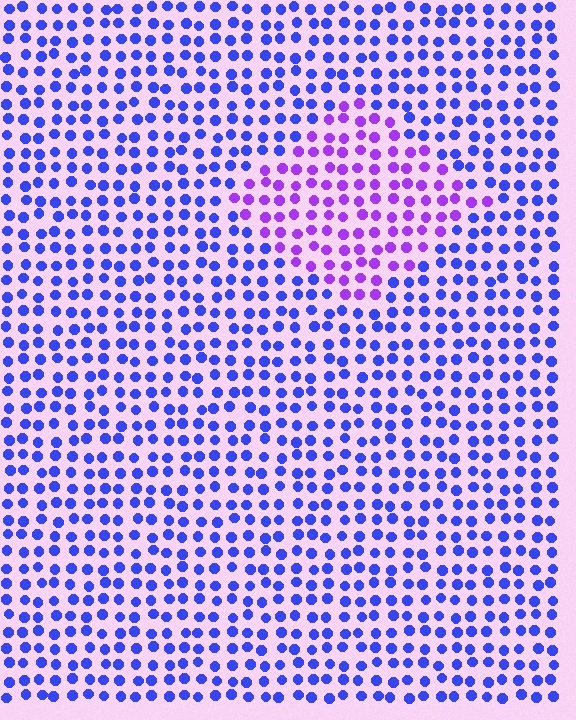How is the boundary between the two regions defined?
The boundary is defined purely by a slight shift in hue (about 41 degrees). Spacing, size, and orientation are identical on both sides.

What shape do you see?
I see a diamond.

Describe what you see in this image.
The image is filled with small blue elements in a uniform arrangement. A diamond-shaped region is visible where the elements are tinted to a slightly different hue, forming a subtle color boundary.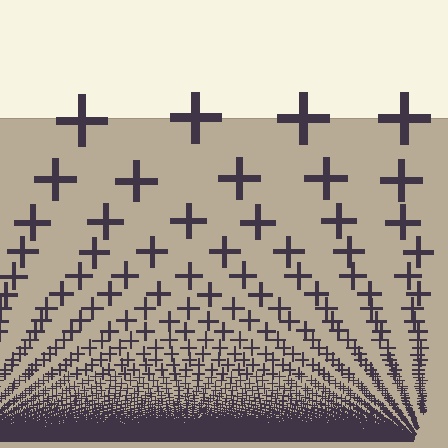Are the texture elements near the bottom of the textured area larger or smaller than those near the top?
Smaller. The gradient is inverted — elements near the bottom are smaller and denser.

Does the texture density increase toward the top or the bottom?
Density increases toward the bottom.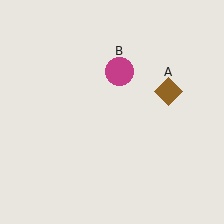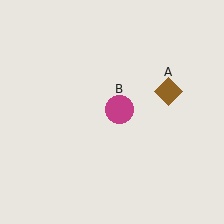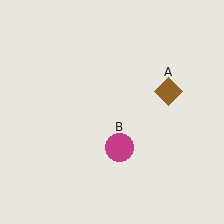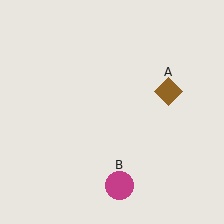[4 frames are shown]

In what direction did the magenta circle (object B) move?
The magenta circle (object B) moved down.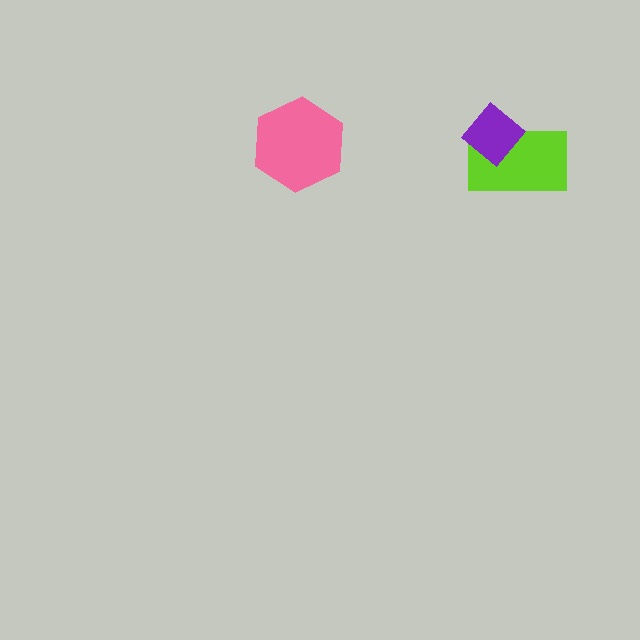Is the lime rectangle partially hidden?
Yes, it is partially covered by another shape.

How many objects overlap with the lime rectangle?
1 object overlaps with the lime rectangle.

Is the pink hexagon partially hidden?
No, no other shape covers it.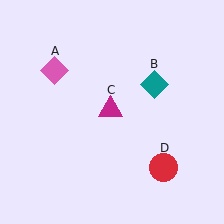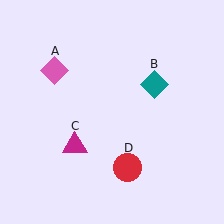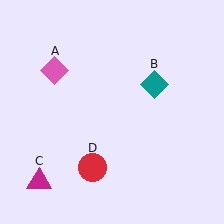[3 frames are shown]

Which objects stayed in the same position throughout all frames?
Pink diamond (object A) and teal diamond (object B) remained stationary.